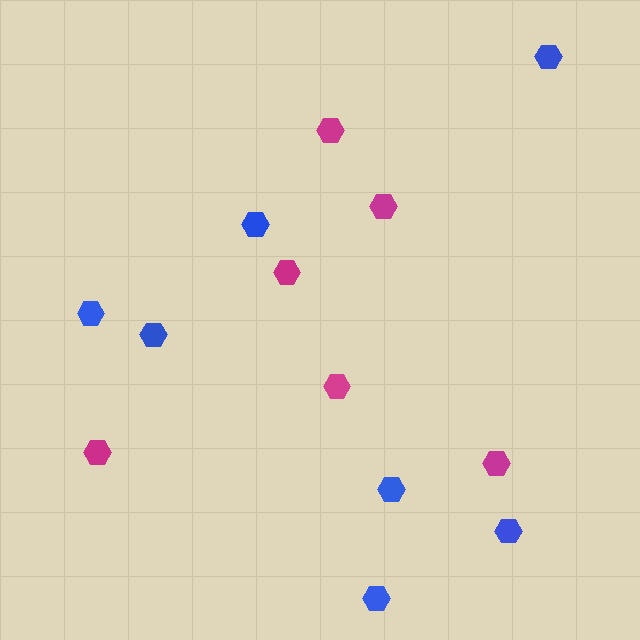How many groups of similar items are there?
There are 2 groups: one group of magenta hexagons (6) and one group of blue hexagons (7).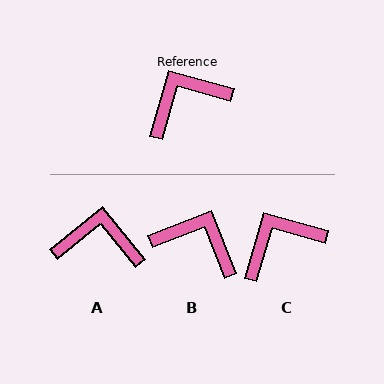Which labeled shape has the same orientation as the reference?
C.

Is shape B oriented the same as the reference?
No, it is off by about 53 degrees.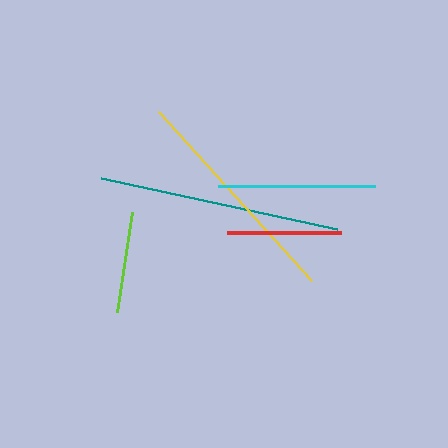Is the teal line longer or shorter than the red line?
The teal line is longer than the red line.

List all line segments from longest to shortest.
From longest to shortest: teal, yellow, cyan, red, lime.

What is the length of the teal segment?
The teal segment is approximately 242 pixels long.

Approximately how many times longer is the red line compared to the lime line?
The red line is approximately 1.1 times the length of the lime line.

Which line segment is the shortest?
The lime line is the shortest at approximately 101 pixels.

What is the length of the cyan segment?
The cyan segment is approximately 157 pixels long.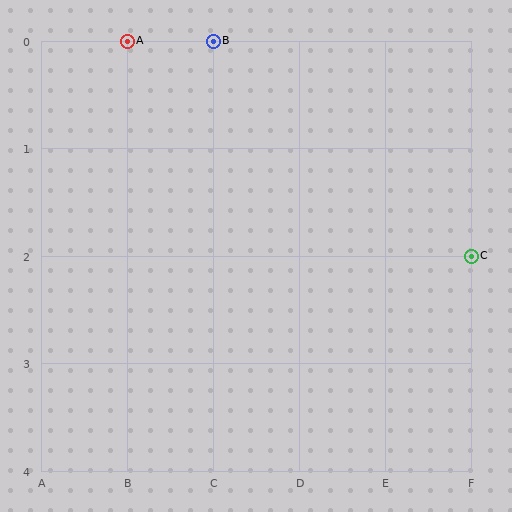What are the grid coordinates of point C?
Point C is at grid coordinates (F, 2).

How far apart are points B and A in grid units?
Points B and A are 1 column apart.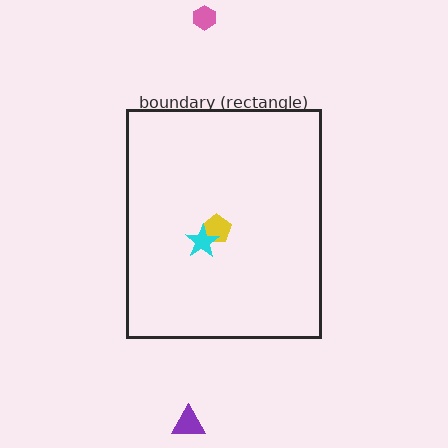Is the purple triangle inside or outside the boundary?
Outside.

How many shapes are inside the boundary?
2 inside, 2 outside.